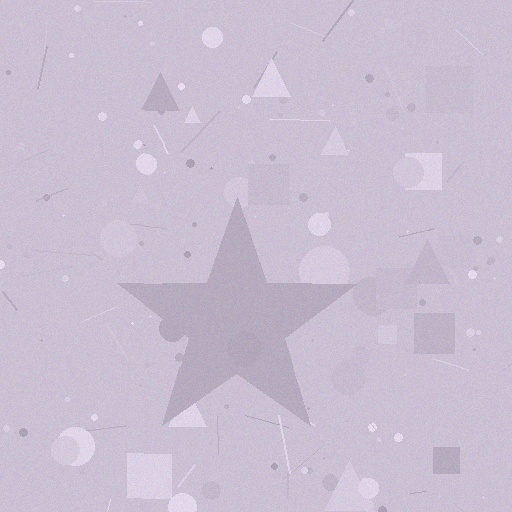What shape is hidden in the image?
A star is hidden in the image.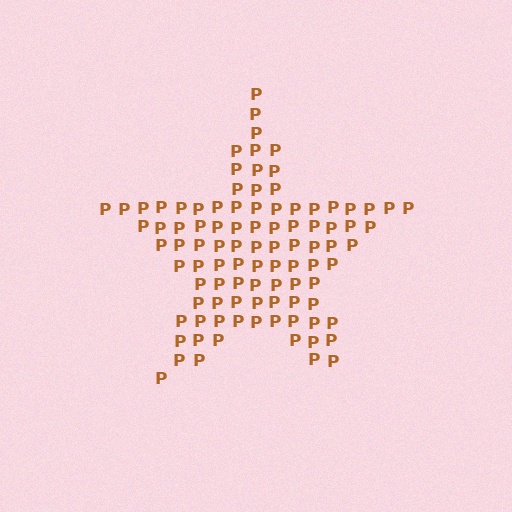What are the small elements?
The small elements are letter P's.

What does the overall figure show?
The overall figure shows a star.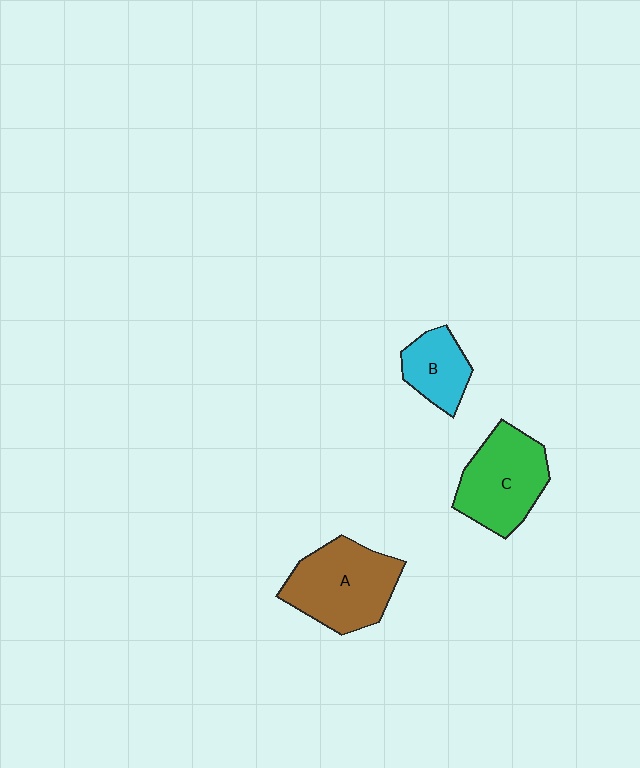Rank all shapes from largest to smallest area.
From largest to smallest: A (brown), C (green), B (cyan).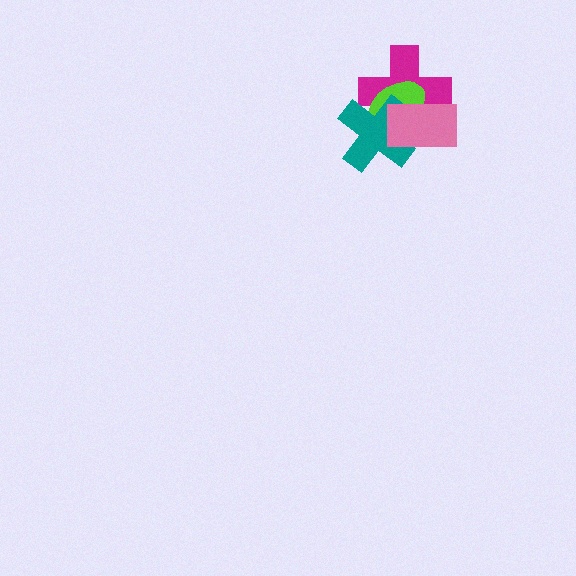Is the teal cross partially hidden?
Yes, it is partially covered by another shape.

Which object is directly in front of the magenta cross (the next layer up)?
The lime ellipse is directly in front of the magenta cross.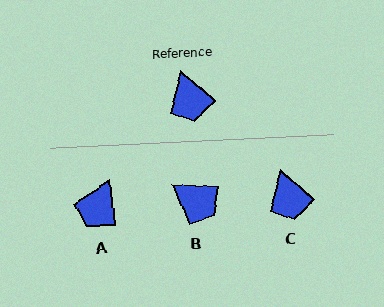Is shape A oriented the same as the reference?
No, it is off by about 42 degrees.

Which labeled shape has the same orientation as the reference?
C.